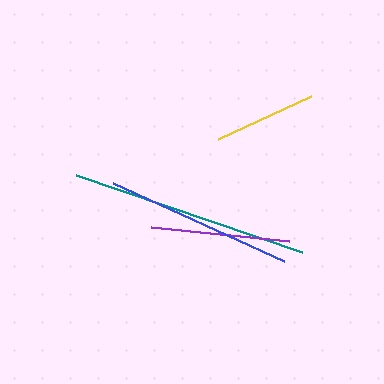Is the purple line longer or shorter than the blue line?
The blue line is longer than the purple line.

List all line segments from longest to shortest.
From longest to shortest: teal, blue, purple, yellow.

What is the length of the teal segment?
The teal segment is approximately 239 pixels long.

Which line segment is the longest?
The teal line is the longest at approximately 239 pixels.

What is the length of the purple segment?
The purple segment is approximately 139 pixels long.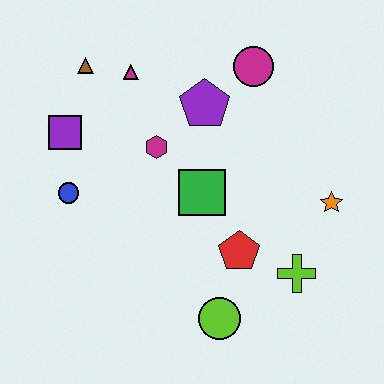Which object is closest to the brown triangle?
The magenta triangle is closest to the brown triangle.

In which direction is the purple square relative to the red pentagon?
The purple square is to the left of the red pentagon.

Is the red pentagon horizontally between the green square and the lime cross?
Yes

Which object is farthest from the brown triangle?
The lime cross is farthest from the brown triangle.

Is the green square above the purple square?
No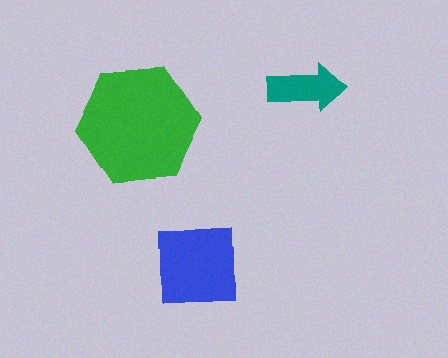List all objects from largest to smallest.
The green hexagon, the blue square, the teal arrow.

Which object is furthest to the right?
The teal arrow is rightmost.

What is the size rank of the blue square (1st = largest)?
2nd.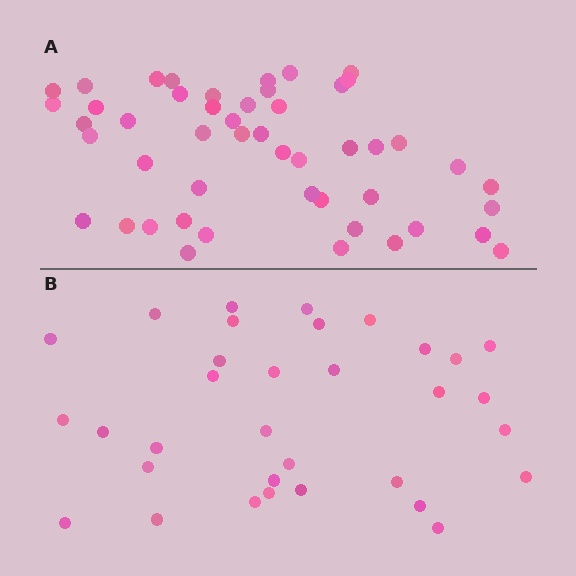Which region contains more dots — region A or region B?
Region A (the top region) has more dots.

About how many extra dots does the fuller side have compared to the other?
Region A has approximately 15 more dots than region B.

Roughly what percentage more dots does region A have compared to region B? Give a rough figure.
About 50% more.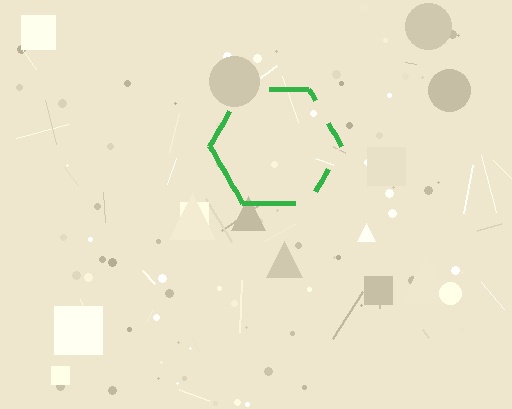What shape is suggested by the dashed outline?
The dashed outline suggests a hexagon.